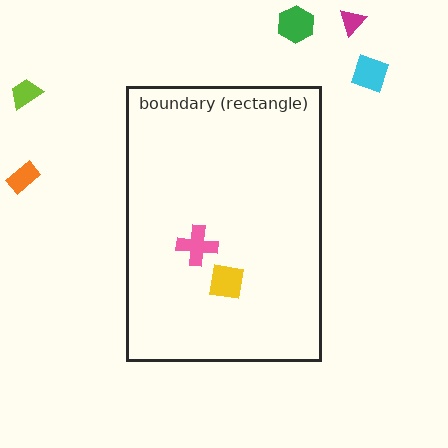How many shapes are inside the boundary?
2 inside, 5 outside.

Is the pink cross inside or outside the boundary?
Inside.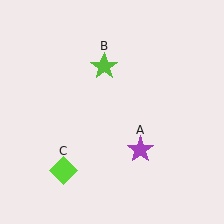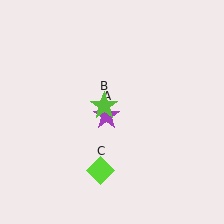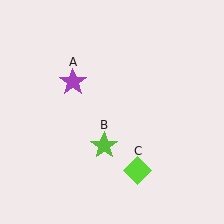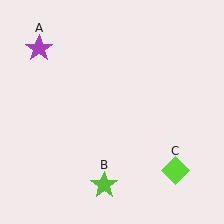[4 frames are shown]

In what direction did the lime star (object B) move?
The lime star (object B) moved down.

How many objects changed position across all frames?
3 objects changed position: purple star (object A), lime star (object B), lime diamond (object C).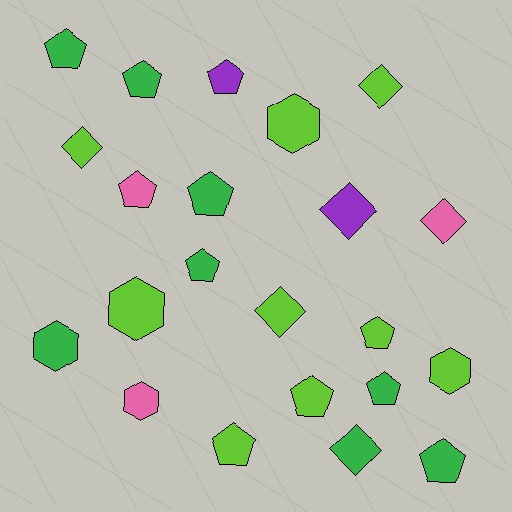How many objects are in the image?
There are 22 objects.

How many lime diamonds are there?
There are 3 lime diamonds.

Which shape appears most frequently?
Pentagon, with 11 objects.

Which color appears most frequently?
Lime, with 9 objects.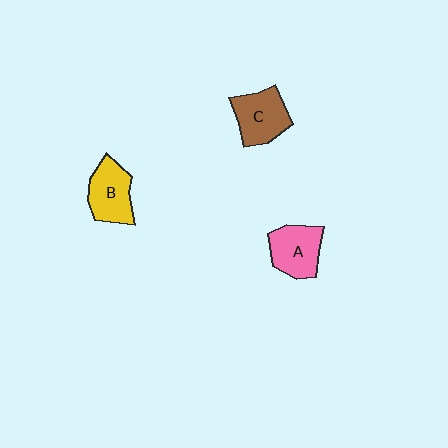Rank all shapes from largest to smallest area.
From largest to smallest: C (brown), A (pink), B (yellow).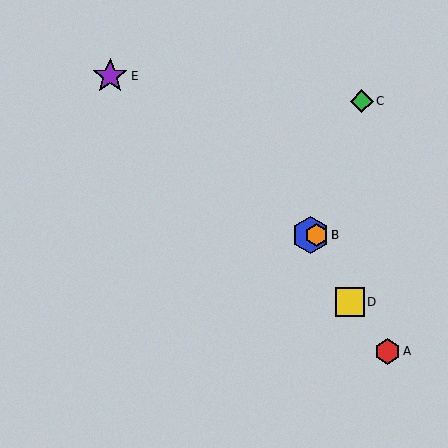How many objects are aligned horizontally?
2 objects (B, F) are aligned horizontally.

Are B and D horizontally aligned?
No, B is at y≈235 and D is at y≈302.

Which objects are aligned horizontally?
Objects B, F are aligned horizontally.